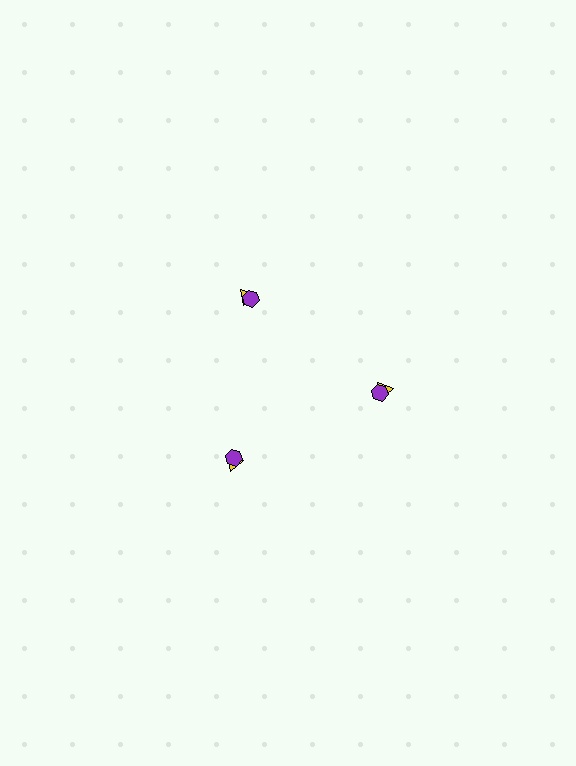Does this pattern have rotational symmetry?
Yes, this pattern has 3-fold rotational symmetry. It looks the same after rotating 120 degrees around the center.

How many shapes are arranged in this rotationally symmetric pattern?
There are 6 shapes, arranged in 3 groups of 2.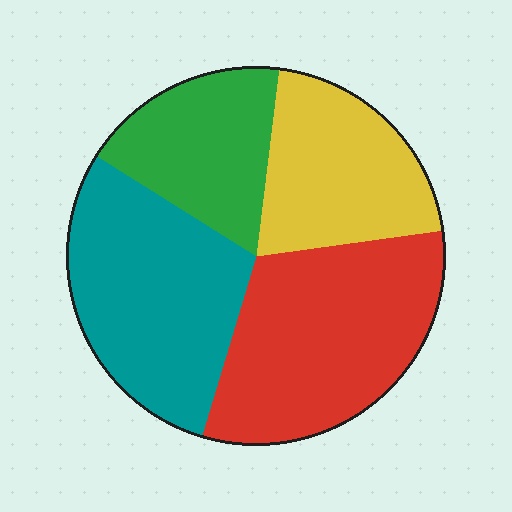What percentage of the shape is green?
Green covers 18% of the shape.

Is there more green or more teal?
Teal.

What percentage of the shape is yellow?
Yellow covers about 20% of the shape.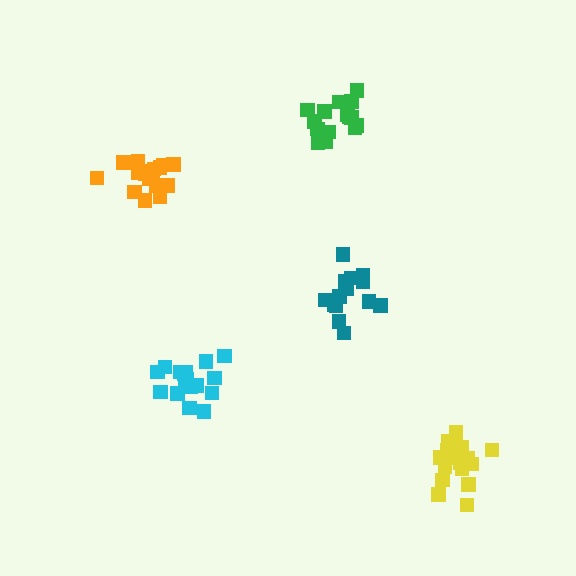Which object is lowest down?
The yellow cluster is bottommost.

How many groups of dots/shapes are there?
There are 5 groups.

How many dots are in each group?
Group 1: 18 dots, Group 2: 14 dots, Group 3: 17 dots, Group 4: 15 dots, Group 5: 17 dots (81 total).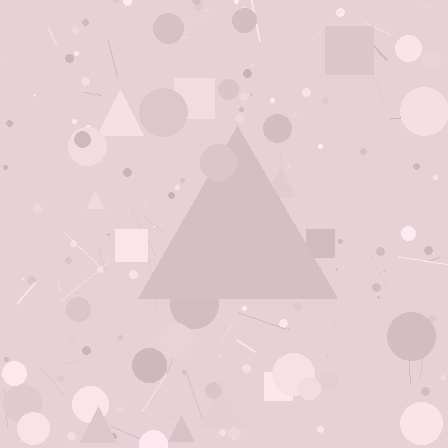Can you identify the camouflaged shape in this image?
The camouflaged shape is a triangle.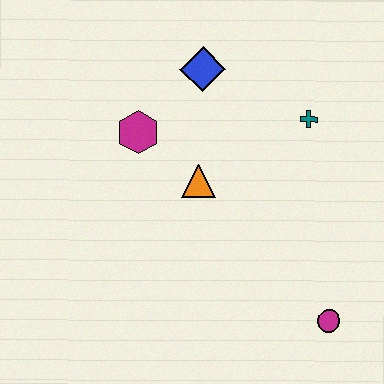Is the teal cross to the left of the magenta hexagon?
No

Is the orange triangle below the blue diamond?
Yes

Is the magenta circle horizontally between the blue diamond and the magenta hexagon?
No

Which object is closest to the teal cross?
The blue diamond is closest to the teal cross.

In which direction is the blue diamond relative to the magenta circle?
The blue diamond is above the magenta circle.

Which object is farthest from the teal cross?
The magenta circle is farthest from the teal cross.